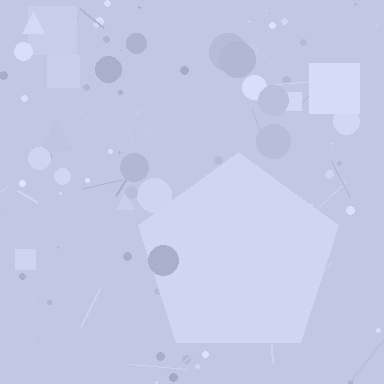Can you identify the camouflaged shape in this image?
The camouflaged shape is a pentagon.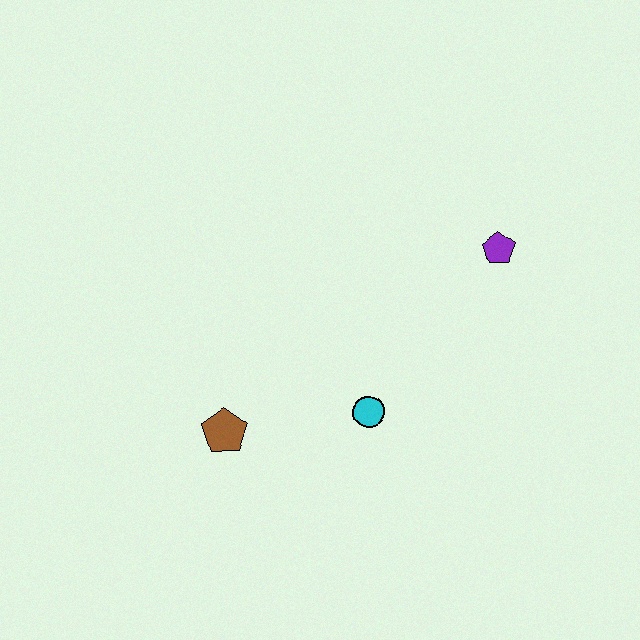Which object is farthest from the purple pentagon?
The brown pentagon is farthest from the purple pentagon.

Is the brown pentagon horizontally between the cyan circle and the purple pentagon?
No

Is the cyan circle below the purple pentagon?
Yes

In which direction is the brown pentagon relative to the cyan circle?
The brown pentagon is to the left of the cyan circle.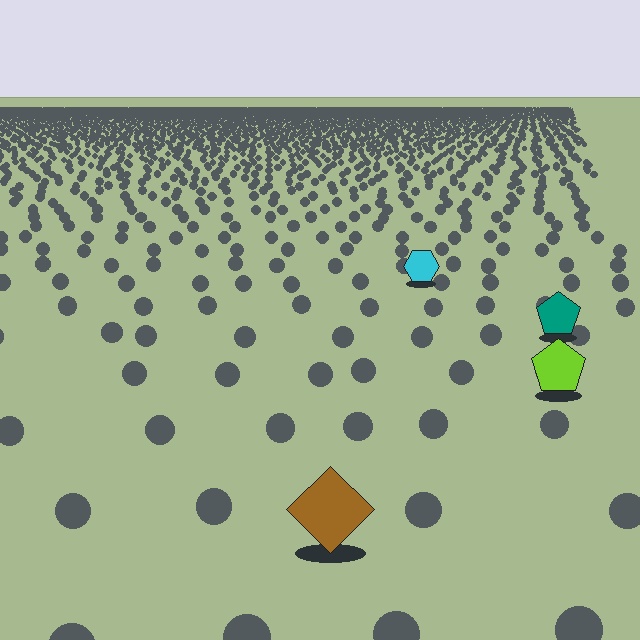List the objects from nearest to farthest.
From nearest to farthest: the brown diamond, the lime pentagon, the teal pentagon, the cyan hexagon.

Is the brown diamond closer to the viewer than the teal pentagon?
Yes. The brown diamond is closer — you can tell from the texture gradient: the ground texture is coarser near it.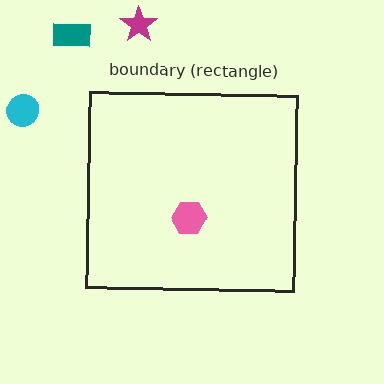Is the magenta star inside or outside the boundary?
Outside.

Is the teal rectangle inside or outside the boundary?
Outside.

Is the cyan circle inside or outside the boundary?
Outside.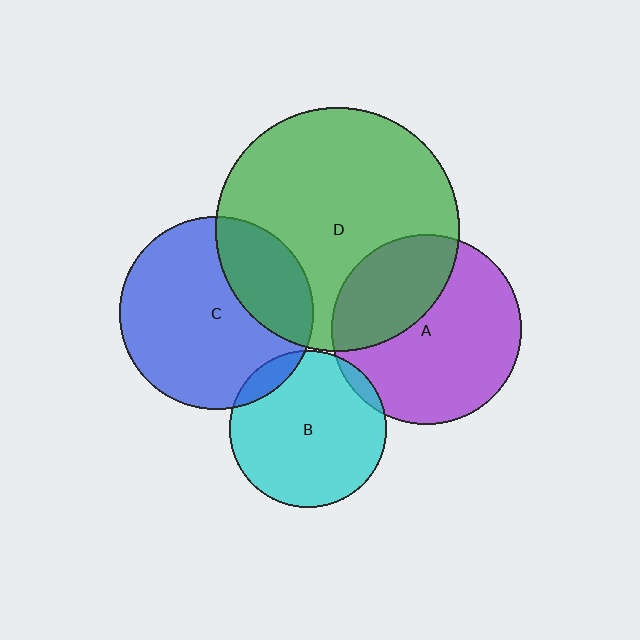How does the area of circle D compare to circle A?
Approximately 1.7 times.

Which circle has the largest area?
Circle D (green).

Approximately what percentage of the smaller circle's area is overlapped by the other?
Approximately 35%.